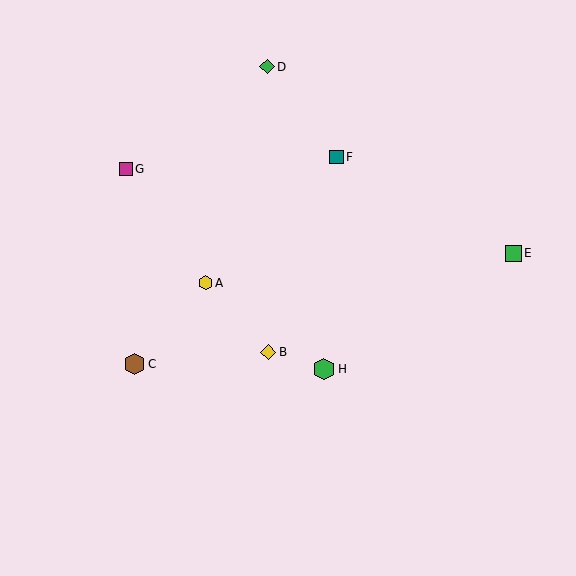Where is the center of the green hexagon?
The center of the green hexagon is at (324, 369).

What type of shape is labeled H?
Shape H is a green hexagon.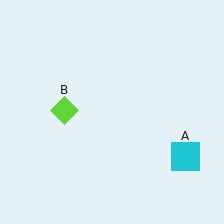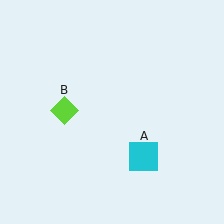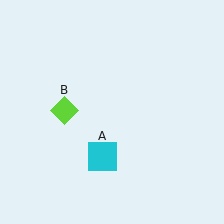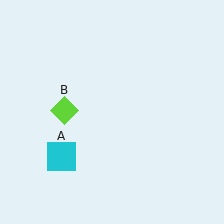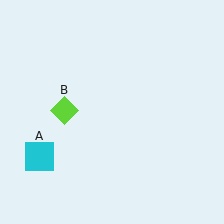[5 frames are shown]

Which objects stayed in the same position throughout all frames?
Lime diamond (object B) remained stationary.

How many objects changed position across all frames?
1 object changed position: cyan square (object A).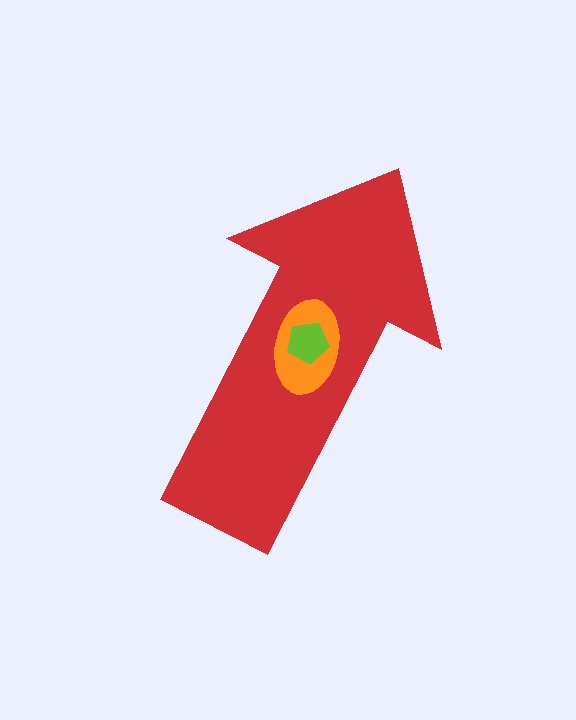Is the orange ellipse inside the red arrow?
Yes.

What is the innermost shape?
The lime pentagon.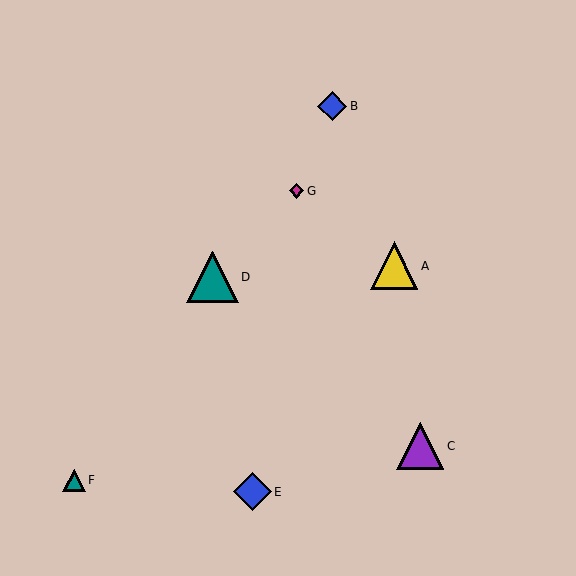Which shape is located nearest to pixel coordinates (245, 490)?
The blue diamond (labeled E) at (252, 492) is nearest to that location.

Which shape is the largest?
The teal triangle (labeled D) is the largest.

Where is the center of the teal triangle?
The center of the teal triangle is at (74, 480).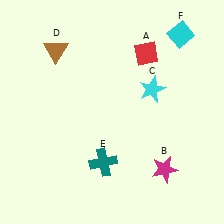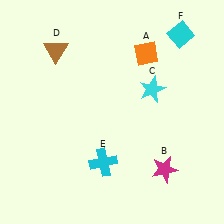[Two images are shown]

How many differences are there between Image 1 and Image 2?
There are 2 differences between the two images.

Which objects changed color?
A changed from red to orange. E changed from teal to cyan.